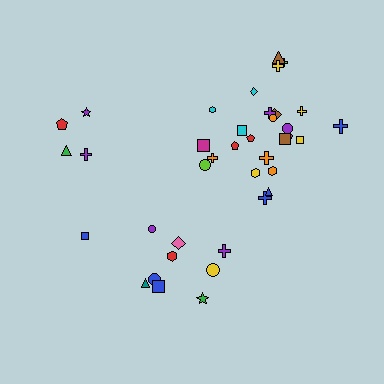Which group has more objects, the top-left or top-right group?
The top-right group.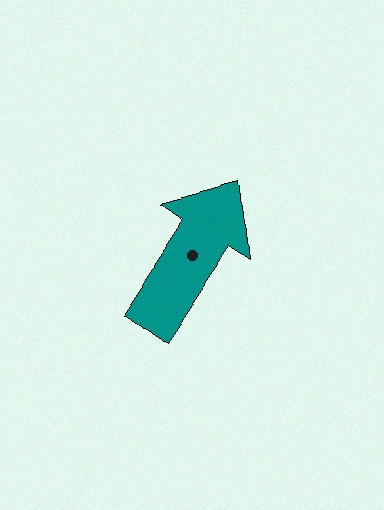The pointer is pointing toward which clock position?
Roughly 1 o'clock.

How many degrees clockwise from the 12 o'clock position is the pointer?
Approximately 34 degrees.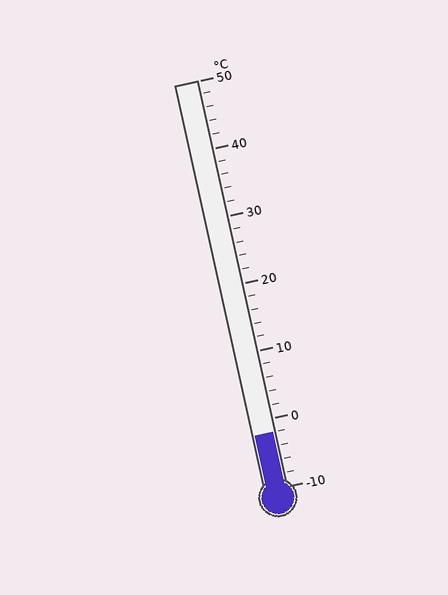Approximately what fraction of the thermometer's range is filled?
The thermometer is filled to approximately 15% of its range.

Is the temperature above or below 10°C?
The temperature is below 10°C.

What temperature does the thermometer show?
The thermometer shows approximately -2°C.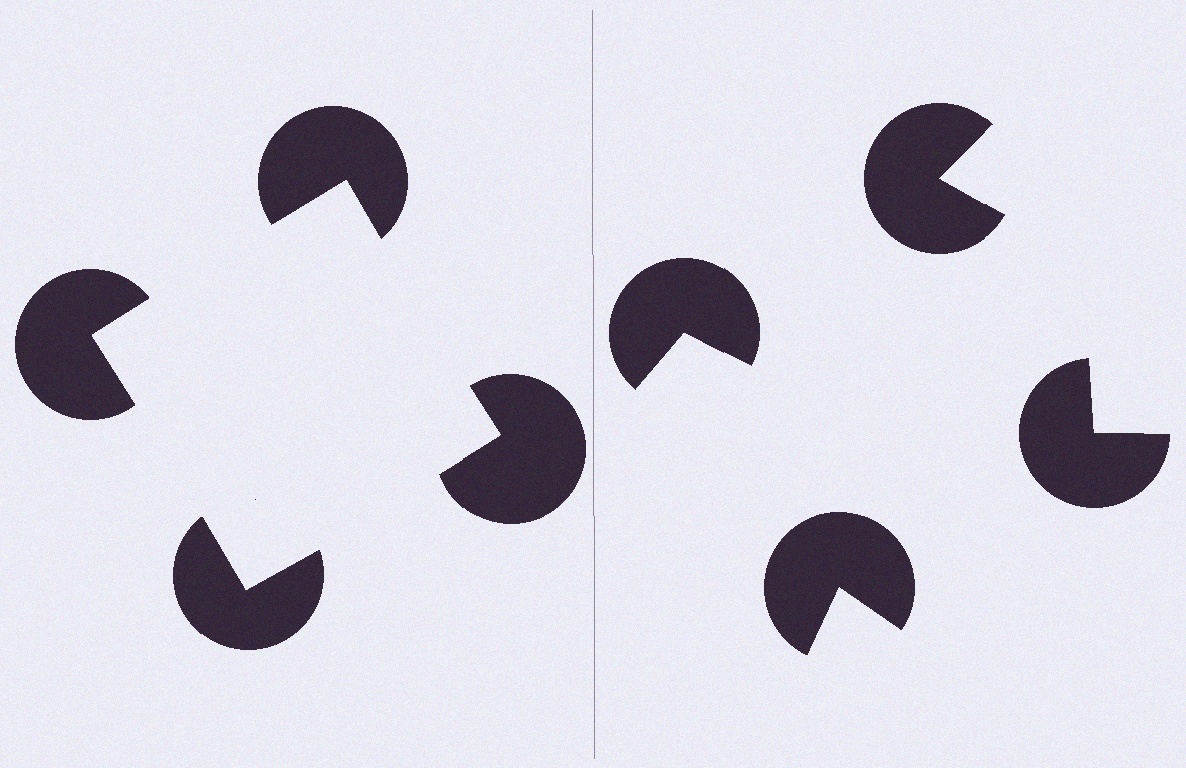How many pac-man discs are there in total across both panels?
8 — 4 on each side.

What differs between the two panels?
The pac-man discs are positioned identically on both sides; only the wedge orientations differ. On the left they align to a square; on the right they are misaligned.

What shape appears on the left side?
An illusory square.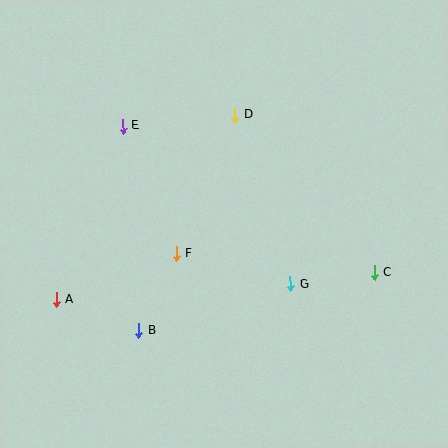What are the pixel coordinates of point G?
Point G is at (290, 284).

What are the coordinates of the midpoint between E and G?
The midpoint between E and G is at (206, 205).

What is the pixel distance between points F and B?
The distance between F and B is 86 pixels.